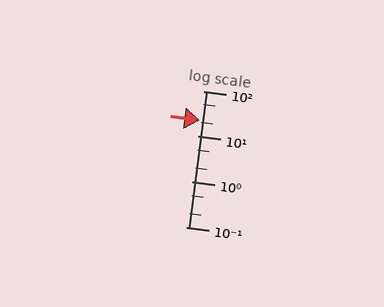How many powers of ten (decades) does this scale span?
The scale spans 3 decades, from 0.1 to 100.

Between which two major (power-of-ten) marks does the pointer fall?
The pointer is between 10 and 100.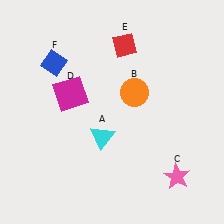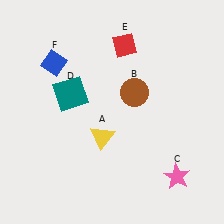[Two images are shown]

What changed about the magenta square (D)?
In Image 1, D is magenta. In Image 2, it changed to teal.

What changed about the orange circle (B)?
In Image 1, B is orange. In Image 2, it changed to brown.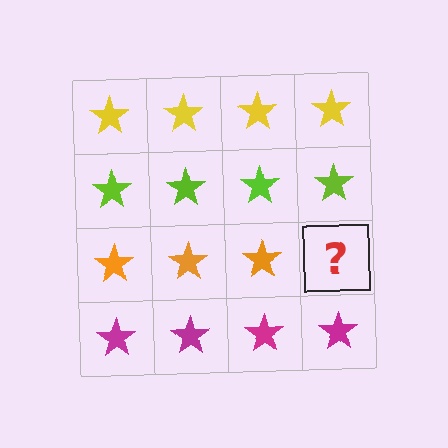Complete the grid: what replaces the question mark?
The question mark should be replaced with an orange star.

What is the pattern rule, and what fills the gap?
The rule is that each row has a consistent color. The gap should be filled with an orange star.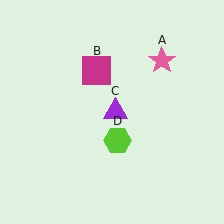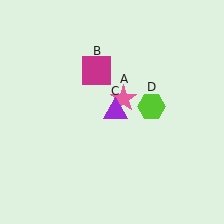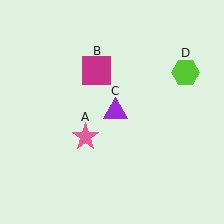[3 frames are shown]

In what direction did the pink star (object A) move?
The pink star (object A) moved down and to the left.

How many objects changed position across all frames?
2 objects changed position: pink star (object A), lime hexagon (object D).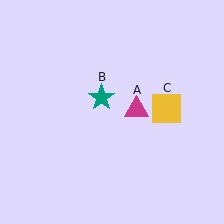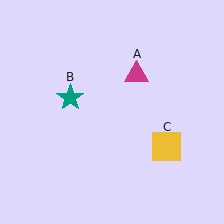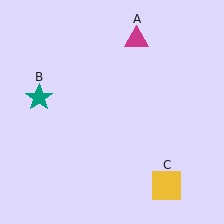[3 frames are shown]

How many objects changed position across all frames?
3 objects changed position: magenta triangle (object A), teal star (object B), yellow square (object C).